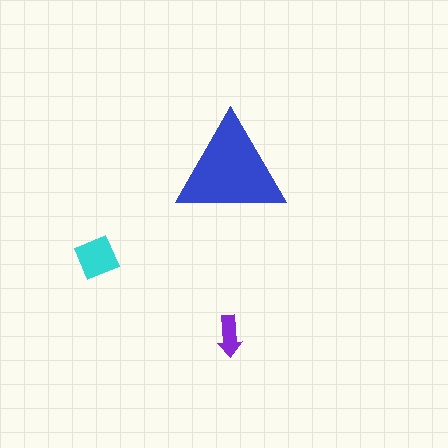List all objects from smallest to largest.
The purple arrow, the cyan square, the blue triangle.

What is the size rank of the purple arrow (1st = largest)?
3rd.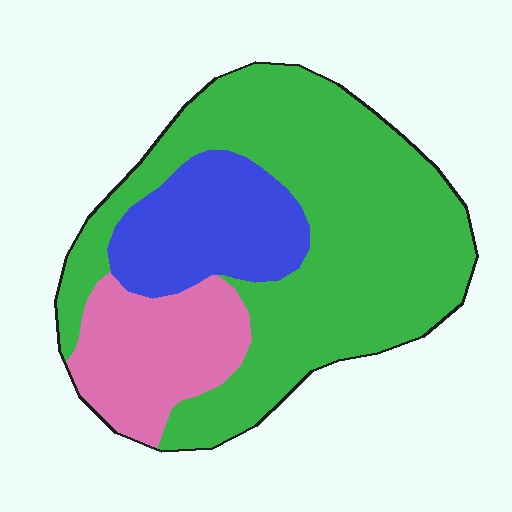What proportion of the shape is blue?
Blue covers 19% of the shape.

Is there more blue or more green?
Green.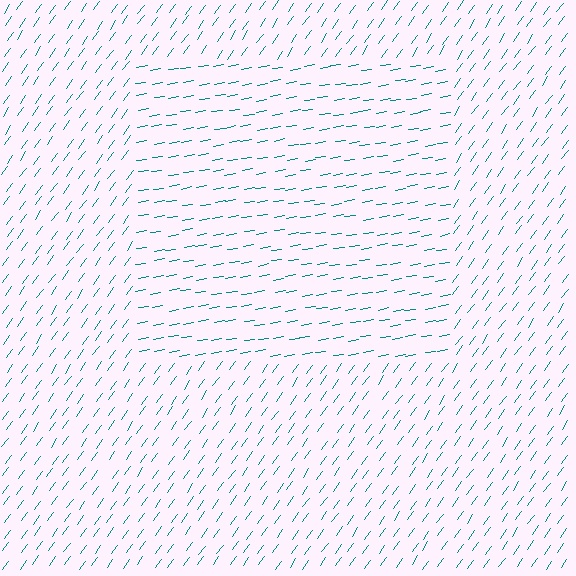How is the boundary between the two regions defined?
The boundary is defined purely by a change in line orientation (approximately 45 degrees difference). All lines are the same color and thickness.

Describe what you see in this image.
The image is filled with small teal line segments. A rectangle region in the image has lines oriented differently from the surrounding lines, creating a visible texture boundary.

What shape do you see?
I see a rectangle.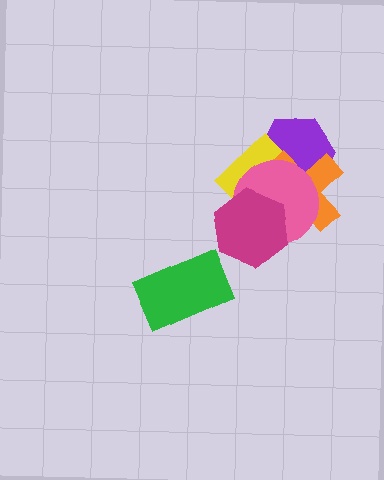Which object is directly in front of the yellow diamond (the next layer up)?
The orange cross is directly in front of the yellow diamond.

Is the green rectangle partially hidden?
No, no other shape covers it.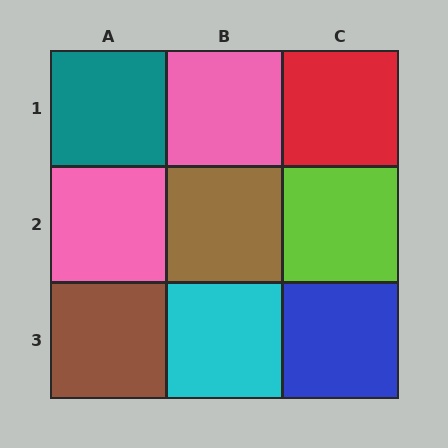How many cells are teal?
1 cell is teal.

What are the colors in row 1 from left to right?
Teal, pink, red.